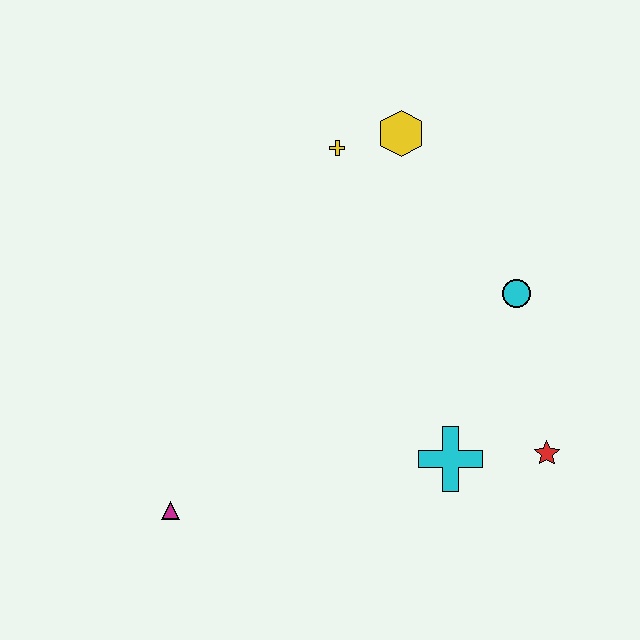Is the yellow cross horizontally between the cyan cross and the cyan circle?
No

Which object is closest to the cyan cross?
The red star is closest to the cyan cross.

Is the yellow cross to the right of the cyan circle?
No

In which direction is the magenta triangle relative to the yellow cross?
The magenta triangle is below the yellow cross.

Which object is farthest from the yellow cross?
The magenta triangle is farthest from the yellow cross.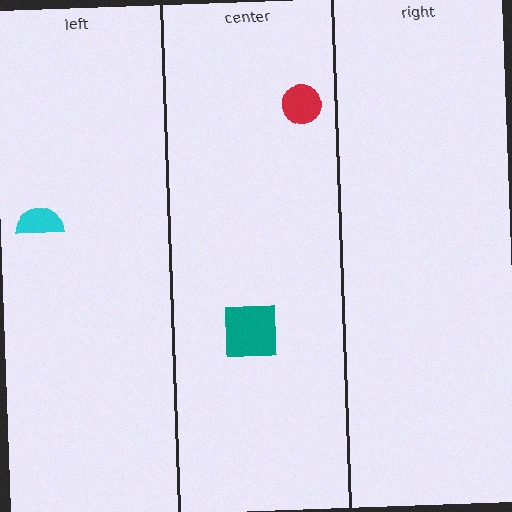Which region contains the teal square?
The center region.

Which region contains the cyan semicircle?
The left region.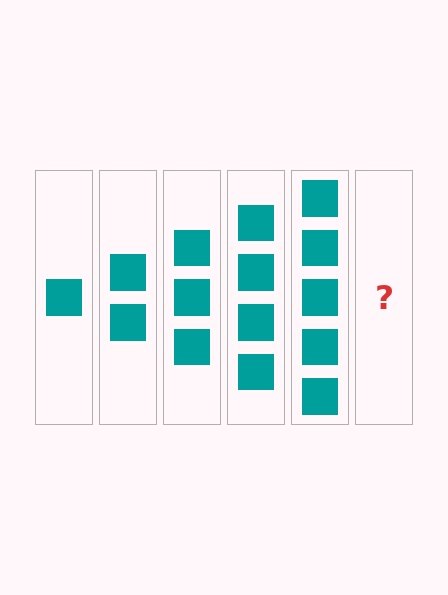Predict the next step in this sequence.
The next step is 6 squares.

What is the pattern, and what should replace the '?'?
The pattern is that each step adds one more square. The '?' should be 6 squares.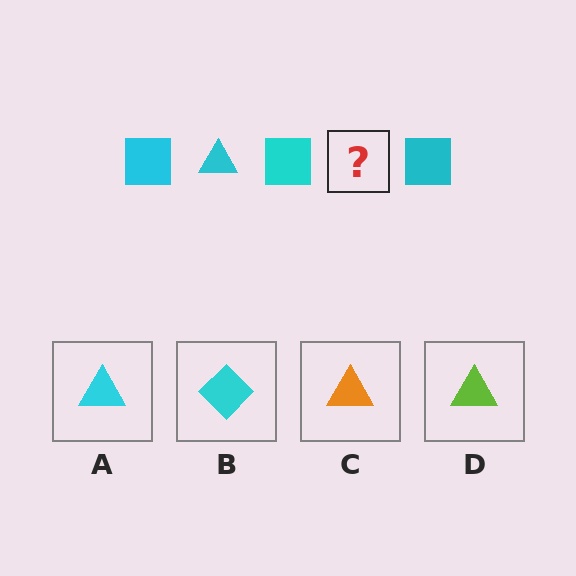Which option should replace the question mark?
Option A.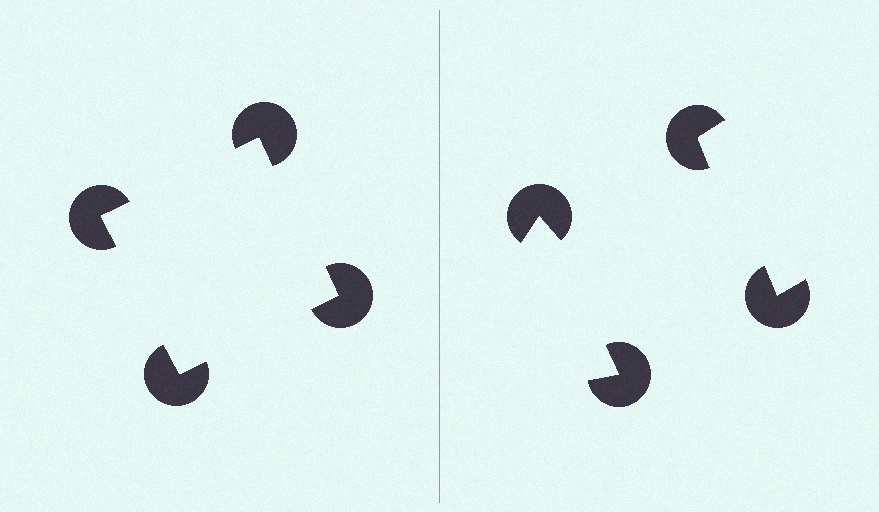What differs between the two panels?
The pac-man discs are positioned identically on both sides; only the wedge orientations differ. On the left they align to a square; on the right they are misaligned.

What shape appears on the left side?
An illusory square.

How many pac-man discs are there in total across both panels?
8 — 4 on each side.